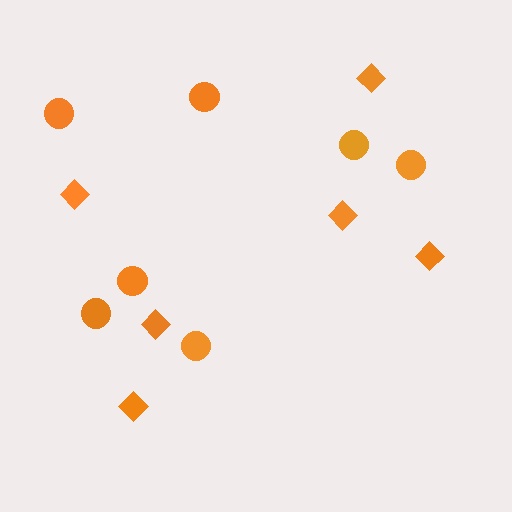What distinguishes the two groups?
There are 2 groups: one group of diamonds (6) and one group of circles (7).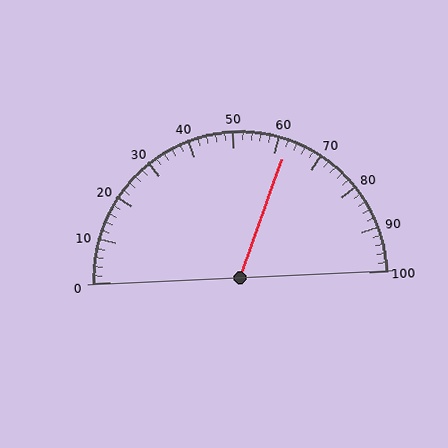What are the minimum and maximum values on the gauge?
The gauge ranges from 0 to 100.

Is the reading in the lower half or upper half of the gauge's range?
The reading is in the upper half of the range (0 to 100).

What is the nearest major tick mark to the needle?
The nearest major tick mark is 60.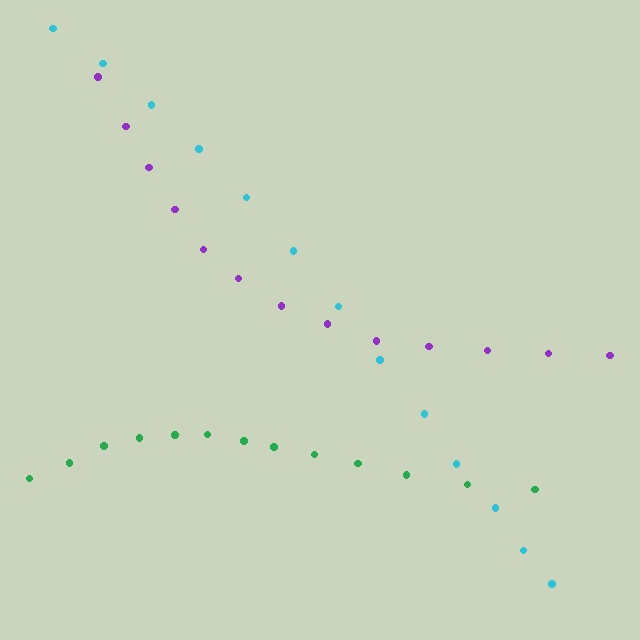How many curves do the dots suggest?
There are 3 distinct paths.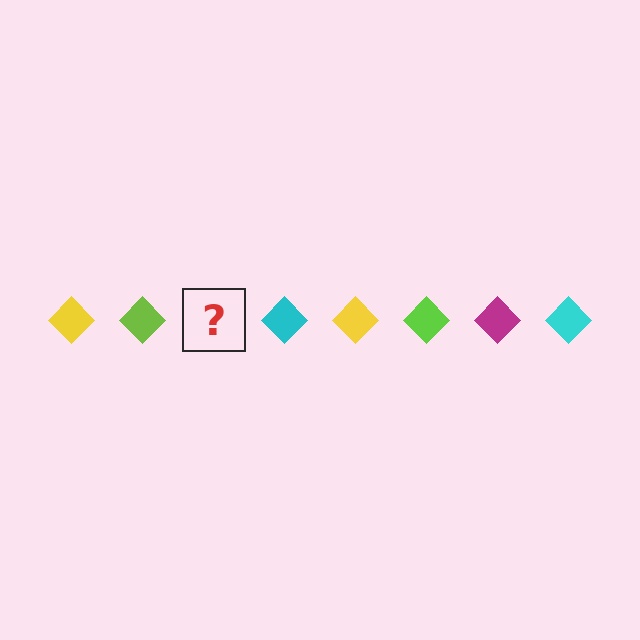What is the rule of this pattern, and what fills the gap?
The rule is that the pattern cycles through yellow, lime, magenta, cyan diamonds. The gap should be filled with a magenta diamond.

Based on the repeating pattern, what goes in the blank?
The blank should be a magenta diamond.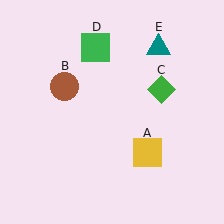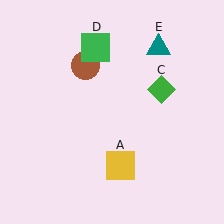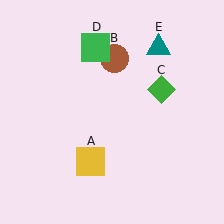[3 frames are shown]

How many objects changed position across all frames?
2 objects changed position: yellow square (object A), brown circle (object B).